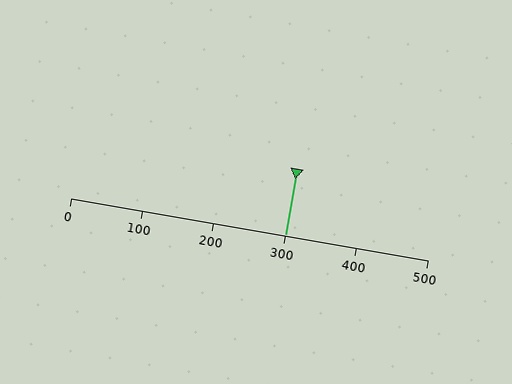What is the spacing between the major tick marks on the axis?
The major ticks are spaced 100 apart.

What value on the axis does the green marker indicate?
The marker indicates approximately 300.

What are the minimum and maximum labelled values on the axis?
The axis runs from 0 to 500.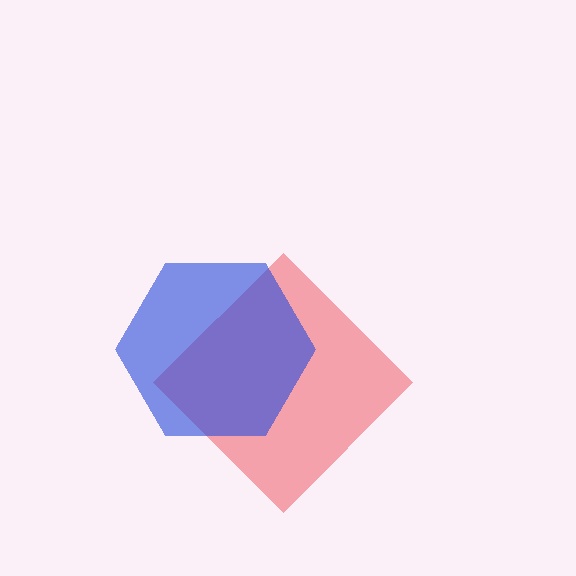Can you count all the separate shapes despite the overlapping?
Yes, there are 2 separate shapes.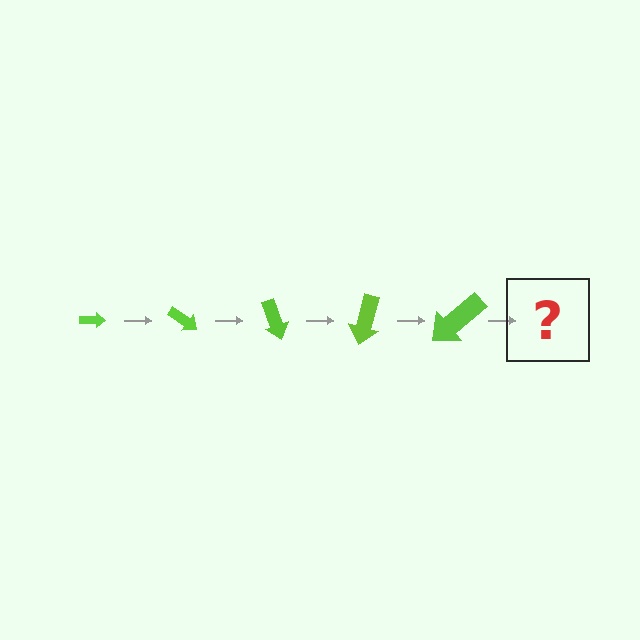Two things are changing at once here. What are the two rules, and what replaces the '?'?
The two rules are that the arrow grows larger each step and it rotates 35 degrees each step. The '?' should be an arrow, larger than the previous one and rotated 175 degrees from the start.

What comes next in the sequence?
The next element should be an arrow, larger than the previous one and rotated 175 degrees from the start.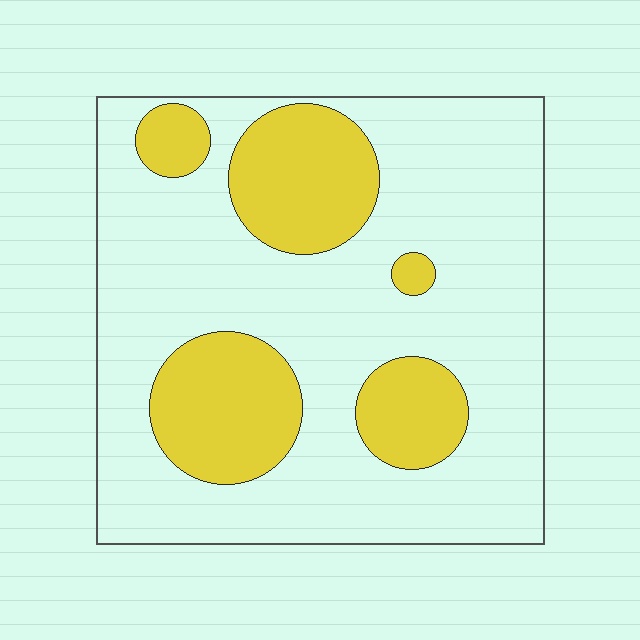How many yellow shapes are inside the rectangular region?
5.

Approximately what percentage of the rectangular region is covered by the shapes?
Approximately 25%.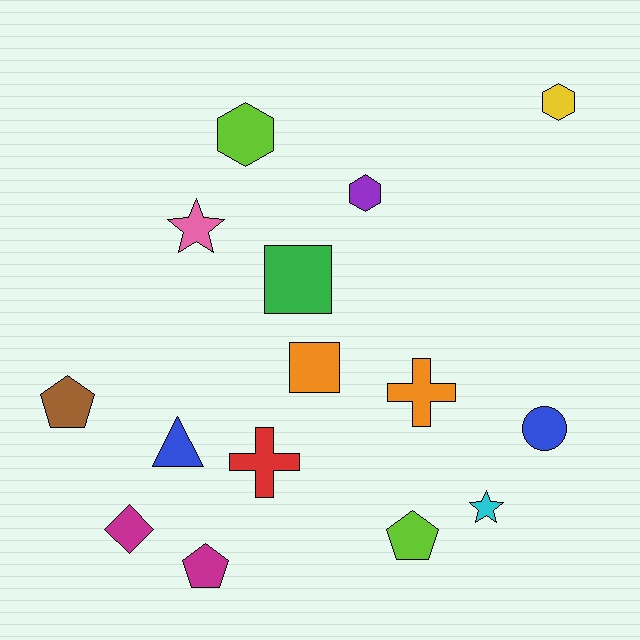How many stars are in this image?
There are 2 stars.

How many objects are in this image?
There are 15 objects.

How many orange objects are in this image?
There are 2 orange objects.